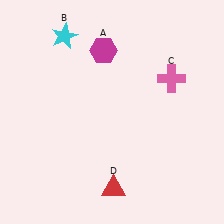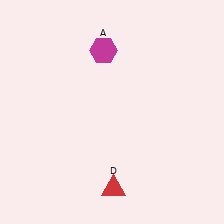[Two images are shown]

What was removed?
The cyan star (B), the pink cross (C) were removed in Image 2.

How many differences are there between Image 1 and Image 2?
There are 2 differences between the two images.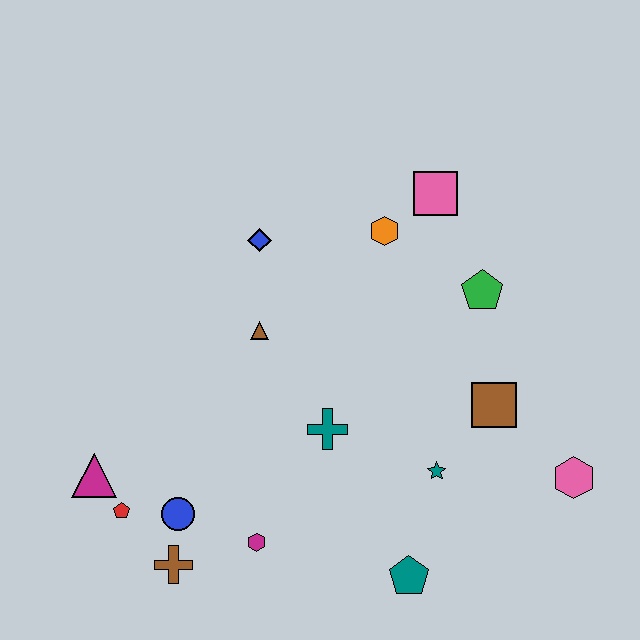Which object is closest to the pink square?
The orange hexagon is closest to the pink square.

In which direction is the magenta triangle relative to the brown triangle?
The magenta triangle is to the left of the brown triangle.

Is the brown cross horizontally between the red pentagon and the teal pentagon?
Yes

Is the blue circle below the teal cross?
Yes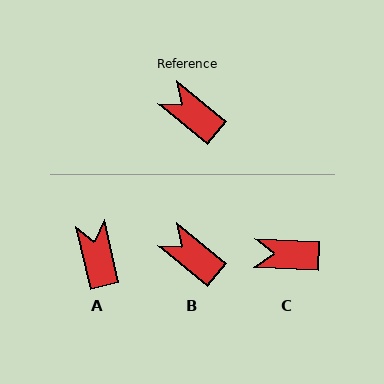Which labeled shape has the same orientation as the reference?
B.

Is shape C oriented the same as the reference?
No, it is off by about 37 degrees.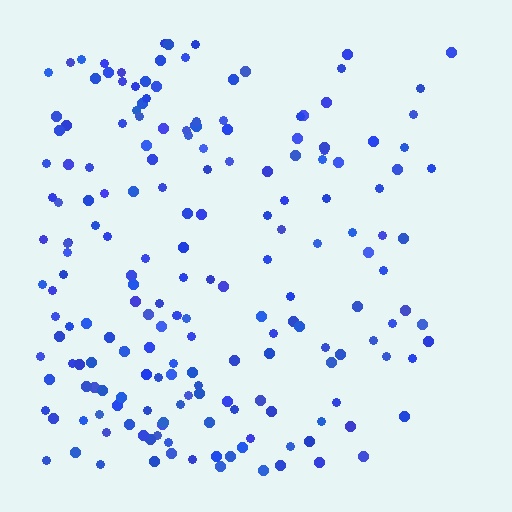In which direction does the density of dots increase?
From right to left, with the left side densest.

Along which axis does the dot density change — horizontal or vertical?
Horizontal.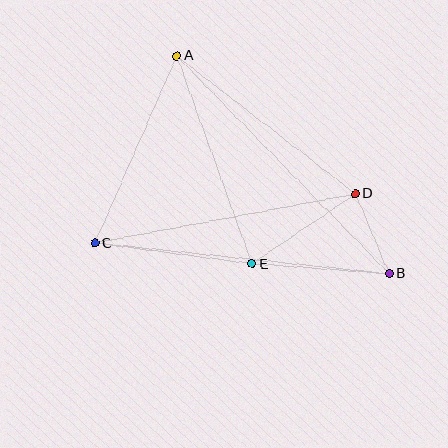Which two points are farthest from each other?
Points A and B are farthest from each other.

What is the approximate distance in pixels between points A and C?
The distance between A and C is approximately 205 pixels.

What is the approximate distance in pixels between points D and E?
The distance between D and E is approximately 125 pixels.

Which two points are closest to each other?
Points B and D are closest to each other.